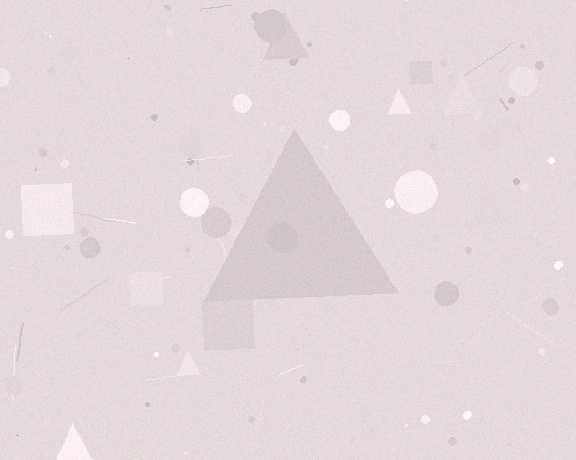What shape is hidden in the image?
A triangle is hidden in the image.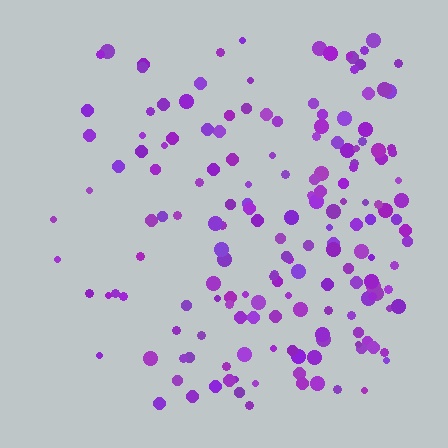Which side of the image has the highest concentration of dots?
The right.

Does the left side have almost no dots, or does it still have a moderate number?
Still a moderate number, just noticeably fewer than the right.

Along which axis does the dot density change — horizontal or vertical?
Horizontal.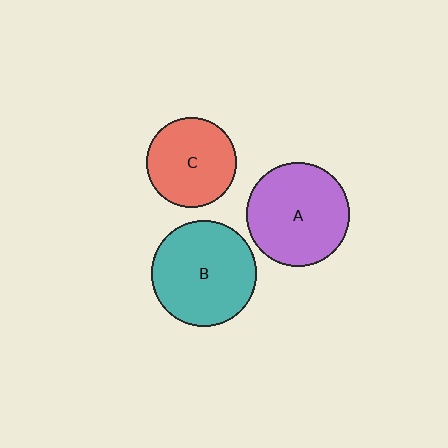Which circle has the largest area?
Circle B (teal).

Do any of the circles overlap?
No, none of the circles overlap.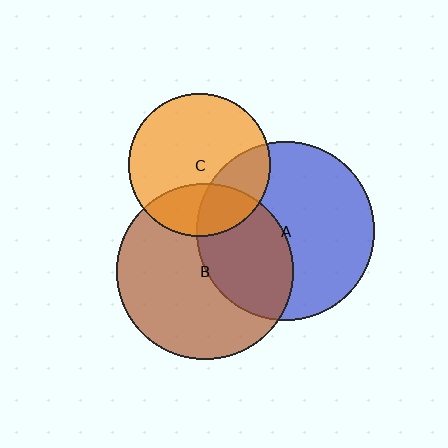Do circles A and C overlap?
Yes.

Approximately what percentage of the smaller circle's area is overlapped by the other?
Approximately 25%.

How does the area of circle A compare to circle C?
Approximately 1.6 times.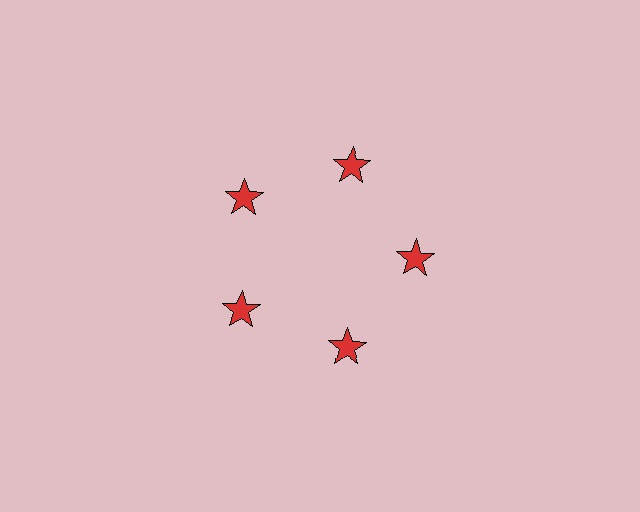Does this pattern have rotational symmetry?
Yes, this pattern has 5-fold rotational symmetry. It looks the same after rotating 72 degrees around the center.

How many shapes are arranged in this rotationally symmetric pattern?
There are 5 shapes, arranged in 5 groups of 1.